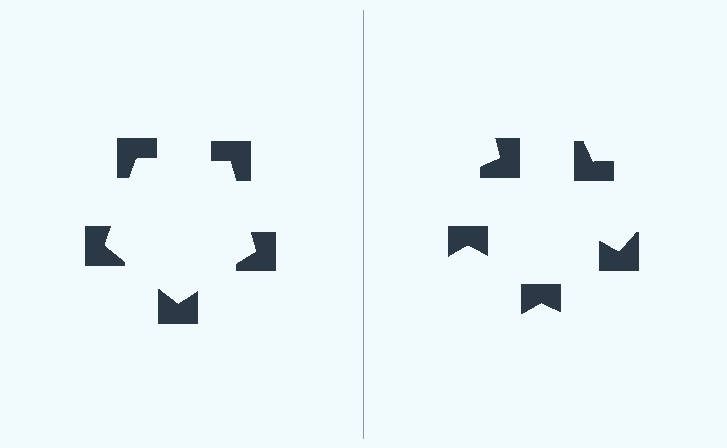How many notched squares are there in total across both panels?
10 — 5 on each side.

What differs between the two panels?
The notched squares are positioned identically on both sides; only the wedge orientations differ. On the left they align to a pentagon; on the right they are misaligned.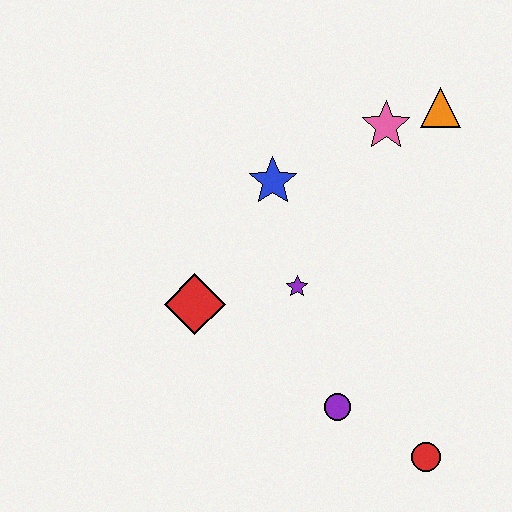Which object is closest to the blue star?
The purple star is closest to the blue star.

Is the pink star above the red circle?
Yes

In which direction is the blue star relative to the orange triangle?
The blue star is to the left of the orange triangle.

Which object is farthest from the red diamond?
The orange triangle is farthest from the red diamond.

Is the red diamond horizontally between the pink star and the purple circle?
No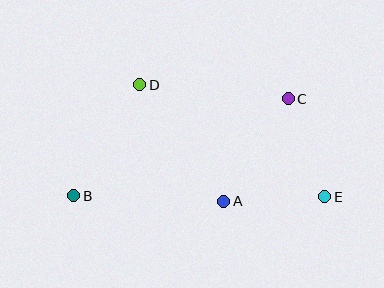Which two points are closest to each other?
Points A and E are closest to each other.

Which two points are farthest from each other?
Points B and E are farthest from each other.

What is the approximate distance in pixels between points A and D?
The distance between A and D is approximately 143 pixels.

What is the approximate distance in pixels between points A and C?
The distance between A and C is approximately 121 pixels.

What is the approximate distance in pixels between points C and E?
The distance between C and E is approximately 105 pixels.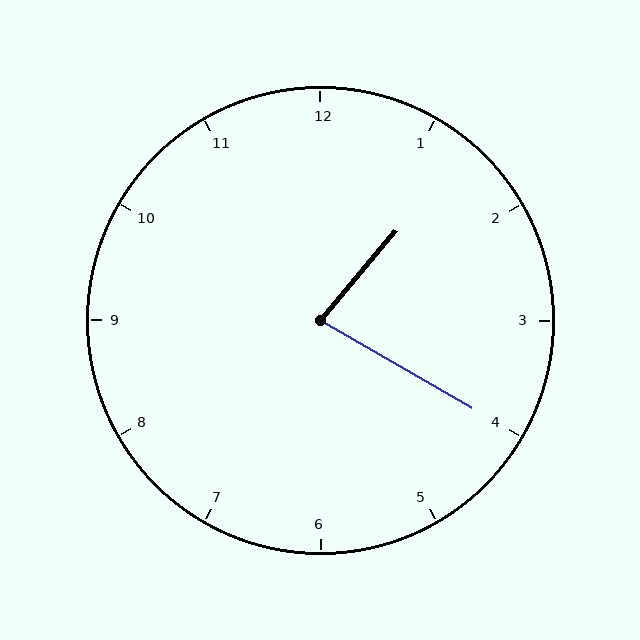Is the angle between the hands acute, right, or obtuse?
It is acute.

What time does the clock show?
1:20.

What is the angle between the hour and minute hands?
Approximately 80 degrees.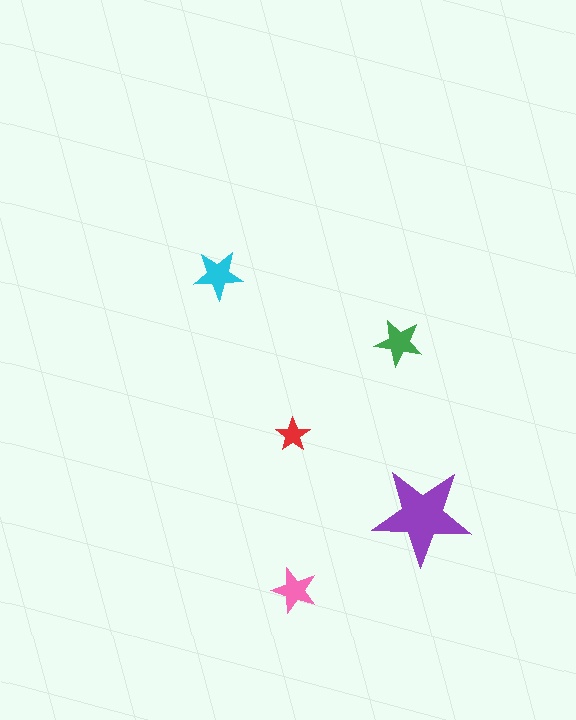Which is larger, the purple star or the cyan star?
The purple one.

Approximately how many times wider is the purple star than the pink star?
About 2 times wider.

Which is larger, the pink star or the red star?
The pink one.